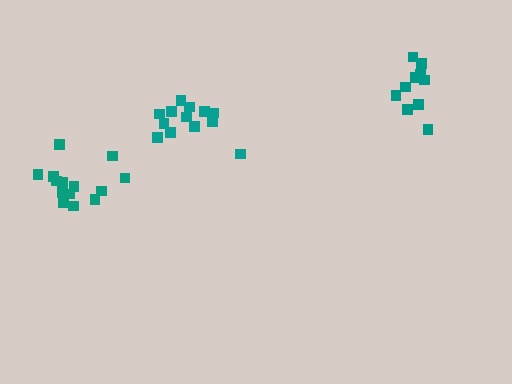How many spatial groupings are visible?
There are 3 spatial groupings.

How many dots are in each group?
Group 1: 13 dots, Group 2: 14 dots, Group 3: 10 dots (37 total).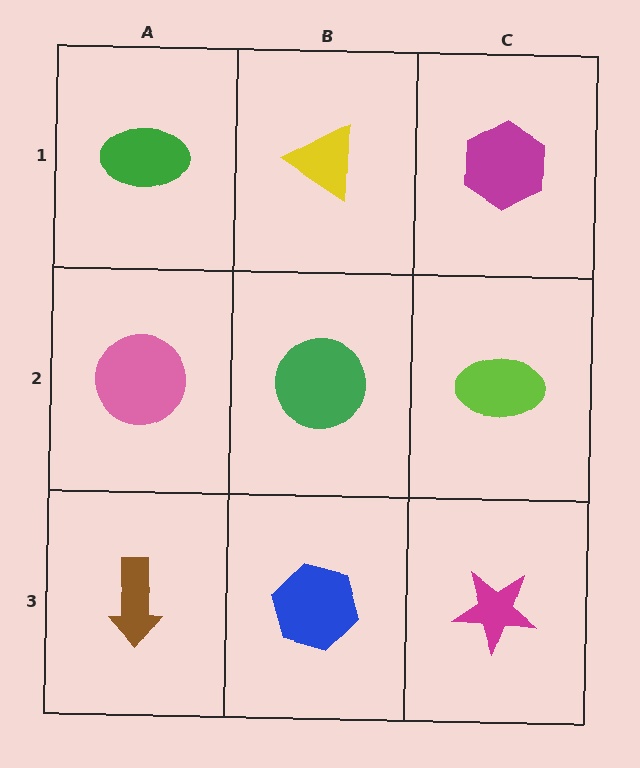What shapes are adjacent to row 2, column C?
A magenta hexagon (row 1, column C), a magenta star (row 3, column C), a green circle (row 2, column B).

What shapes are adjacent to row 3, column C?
A lime ellipse (row 2, column C), a blue hexagon (row 3, column B).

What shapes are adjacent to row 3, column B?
A green circle (row 2, column B), a brown arrow (row 3, column A), a magenta star (row 3, column C).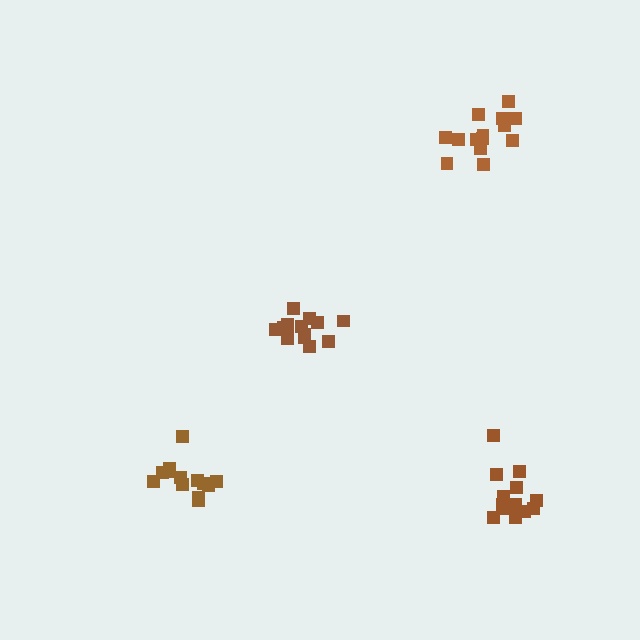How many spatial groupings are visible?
There are 4 spatial groupings.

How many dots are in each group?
Group 1: 14 dots, Group 2: 13 dots, Group 3: 13 dots, Group 4: 14 dots (54 total).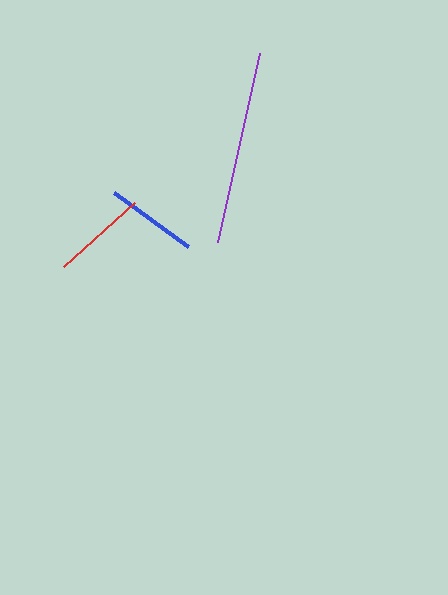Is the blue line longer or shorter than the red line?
The red line is longer than the blue line.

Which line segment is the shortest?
The blue line is the shortest at approximately 92 pixels.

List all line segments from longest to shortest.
From longest to shortest: purple, red, blue.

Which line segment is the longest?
The purple line is the longest at approximately 193 pixels.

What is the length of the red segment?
The red segment is approximately 96 pixels long.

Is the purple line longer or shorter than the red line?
The purple line is longer than the red line.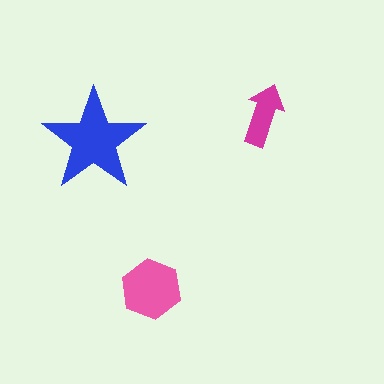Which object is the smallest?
The magenta arrow.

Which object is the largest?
The blue star.